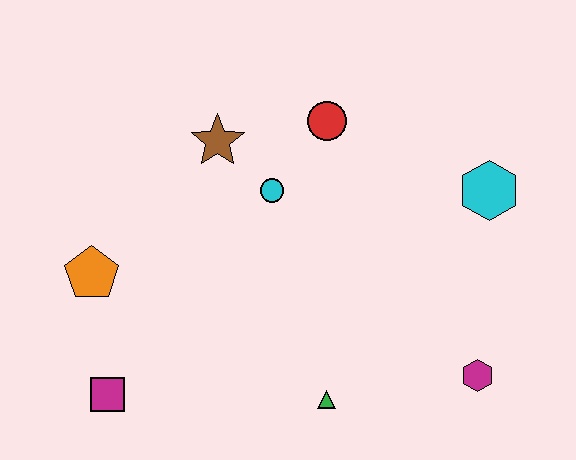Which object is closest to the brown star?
The cyan circle is closest to the brown star.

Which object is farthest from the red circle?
The magenta square is farthest from the red circle.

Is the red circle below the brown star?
No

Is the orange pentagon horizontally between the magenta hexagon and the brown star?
No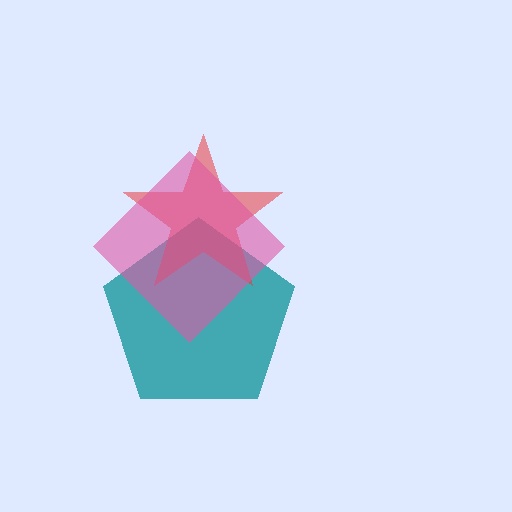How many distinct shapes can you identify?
There are 3 distinct shapes: a teal pentagon, a red star, a pink diamond.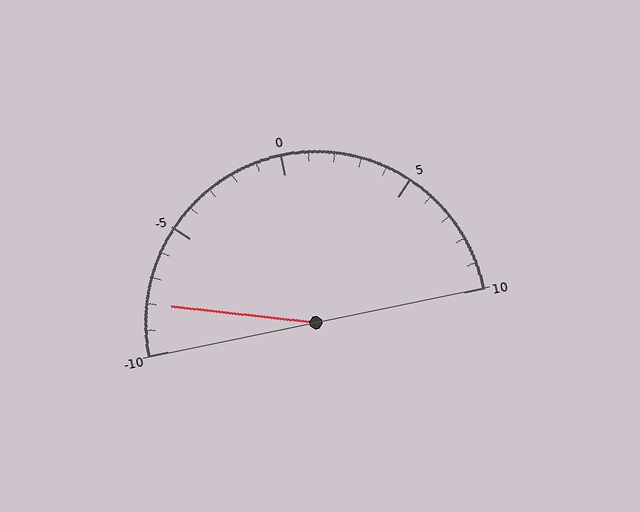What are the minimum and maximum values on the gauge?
The gauge ranges from -10 to 10.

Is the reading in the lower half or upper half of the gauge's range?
The reading is in the lower half of the range (-10 to 10).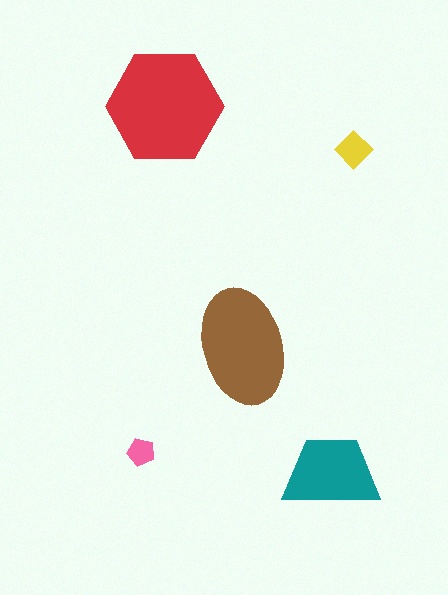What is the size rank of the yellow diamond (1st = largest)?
4th.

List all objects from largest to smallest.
The red hexagon, the brown ellipse, the teal trapezoid, the yellow diamond, the pink pentagon.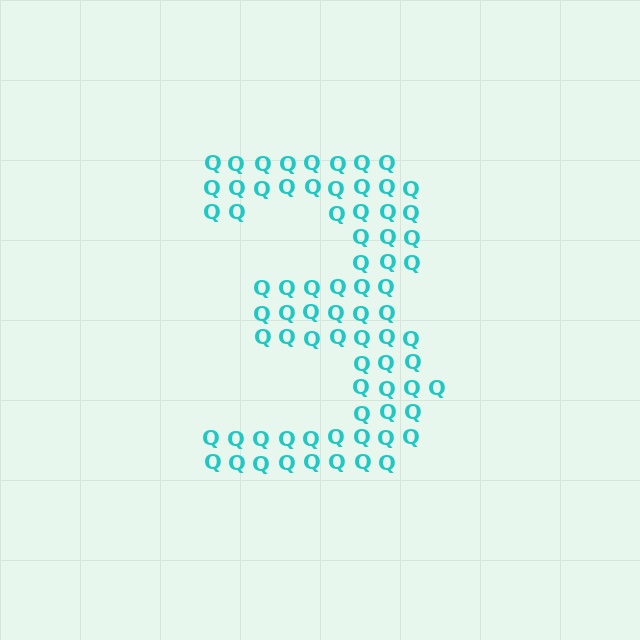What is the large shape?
The large shape is the digit 3.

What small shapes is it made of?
It is made of small letter Q's.